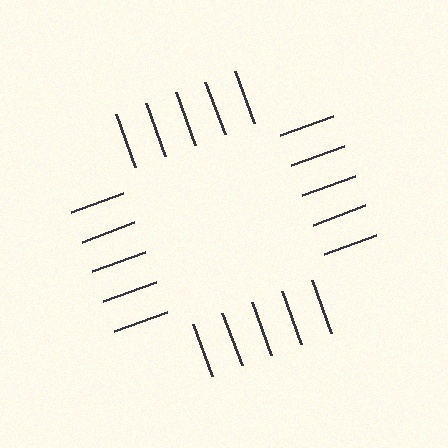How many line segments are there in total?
20 — 5 along each of the 4 edges.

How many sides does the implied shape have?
4 sides — the line-ends trace a square.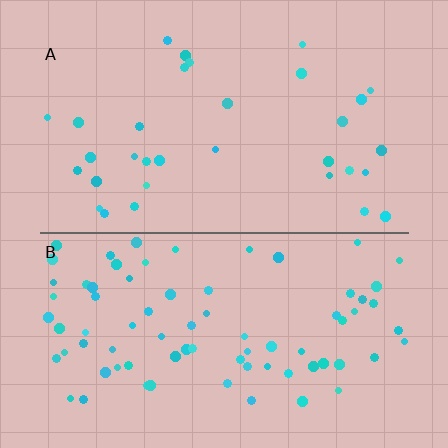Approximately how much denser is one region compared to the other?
Approximately 2.3× — region B over region A.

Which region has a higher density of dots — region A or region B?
B (the bottom).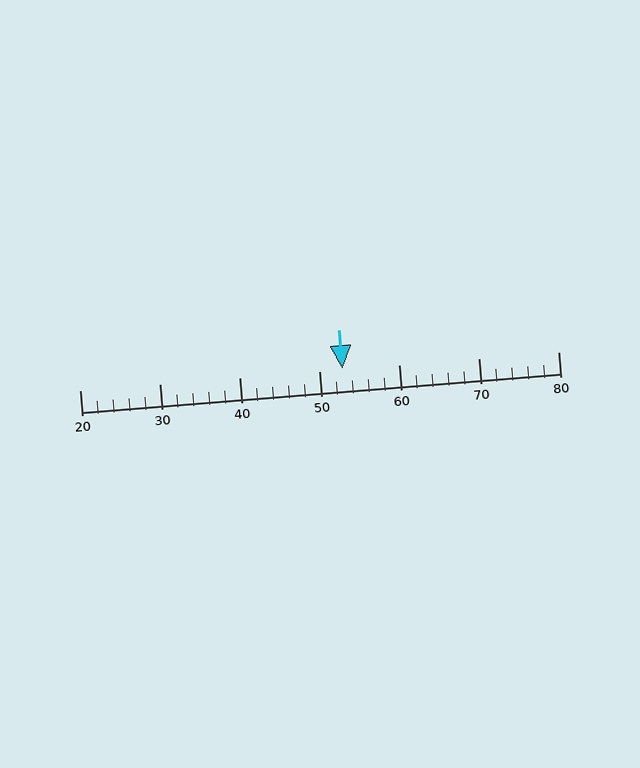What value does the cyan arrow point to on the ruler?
The cyan arrow points to approximately 53.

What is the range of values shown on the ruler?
The ruler shows values from 20 to 80.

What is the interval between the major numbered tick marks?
The major tick marks are spaced 10 units apart.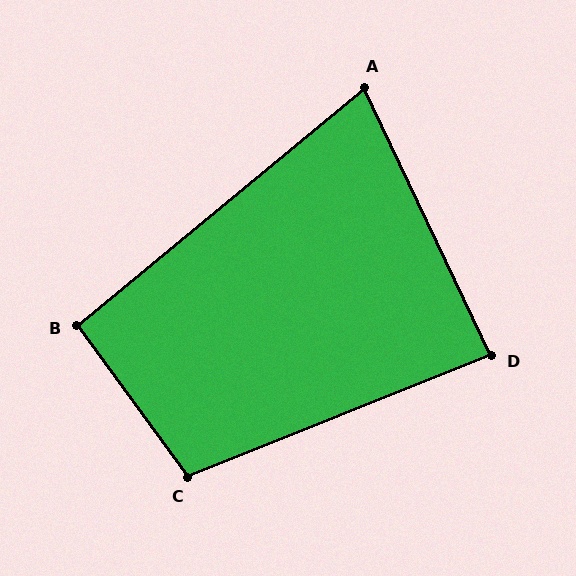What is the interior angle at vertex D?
Approximately 87 degrees (approximately right).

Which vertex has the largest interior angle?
C, at approximately 104 degrees.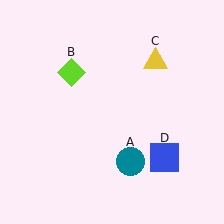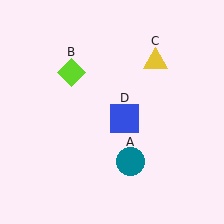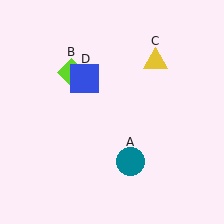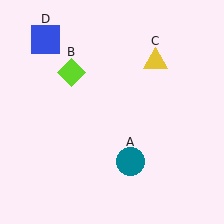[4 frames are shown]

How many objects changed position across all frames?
1 object changed position: blue square (object D).